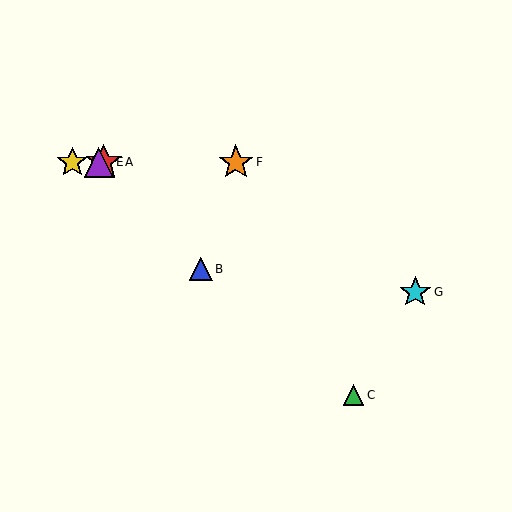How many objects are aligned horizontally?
4 objects (A, D, E, F) are aligned horizontally.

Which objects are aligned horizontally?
Objects A, D, E, F are aligned horizontally.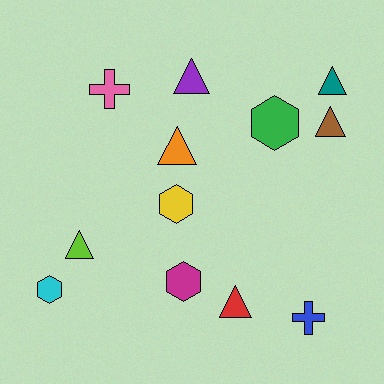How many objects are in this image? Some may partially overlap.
There are 12 objects.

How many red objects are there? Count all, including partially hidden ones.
There is 1 red object.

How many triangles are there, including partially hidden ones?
There are 6 triangles.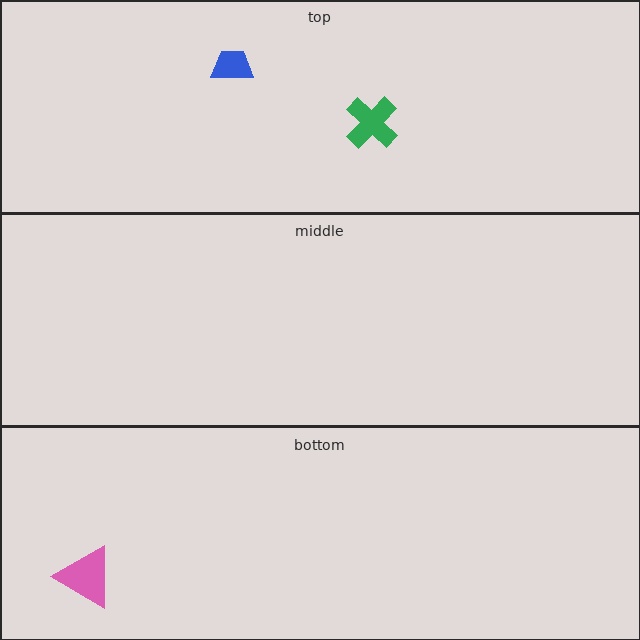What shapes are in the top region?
The green cross, the blue trapezoid.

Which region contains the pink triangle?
The bottom region.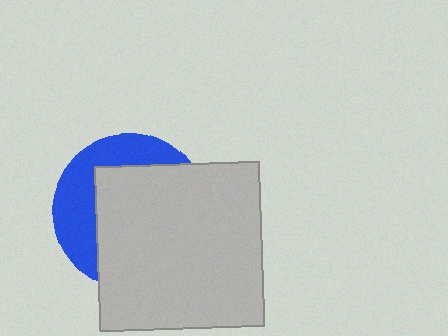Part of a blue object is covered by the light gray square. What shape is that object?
It is a circle.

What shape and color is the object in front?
The object in front is a light gray square.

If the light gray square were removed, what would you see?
You would see the complete blue circle.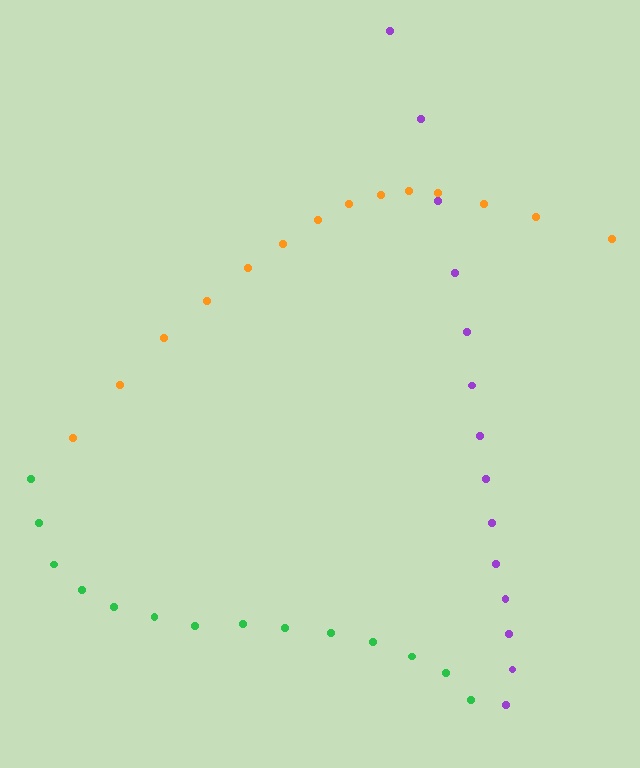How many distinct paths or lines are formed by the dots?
There are 3 distinct paths.